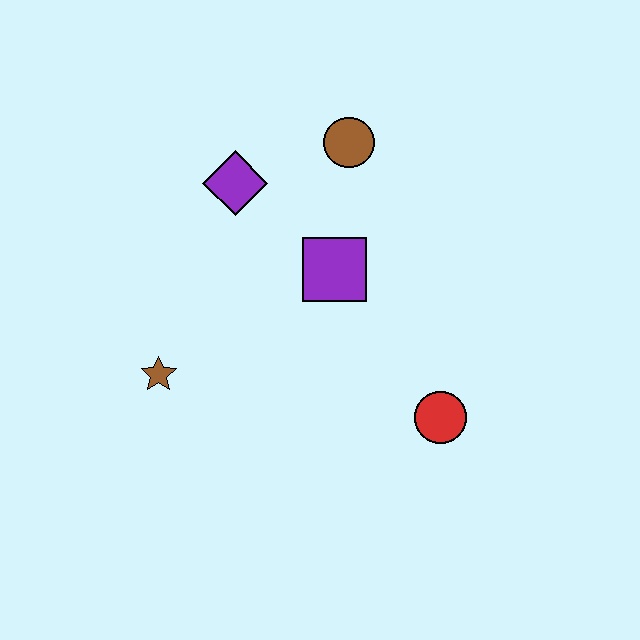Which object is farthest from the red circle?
The purple diamond is farthest from the red circle.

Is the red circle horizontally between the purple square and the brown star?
No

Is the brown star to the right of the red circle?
No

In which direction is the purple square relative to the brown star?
The purple square is to the right of the brown star.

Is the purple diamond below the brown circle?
Yes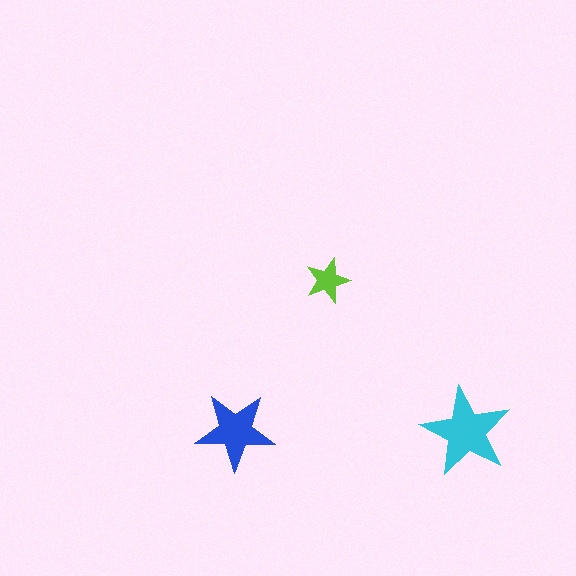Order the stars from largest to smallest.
the cyan one, the blue one, the lime one.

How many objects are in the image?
There are 3 objects in the image.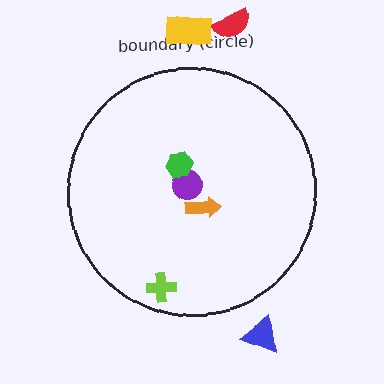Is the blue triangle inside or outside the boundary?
Outside.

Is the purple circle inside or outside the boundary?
Inside.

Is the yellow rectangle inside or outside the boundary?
Outside.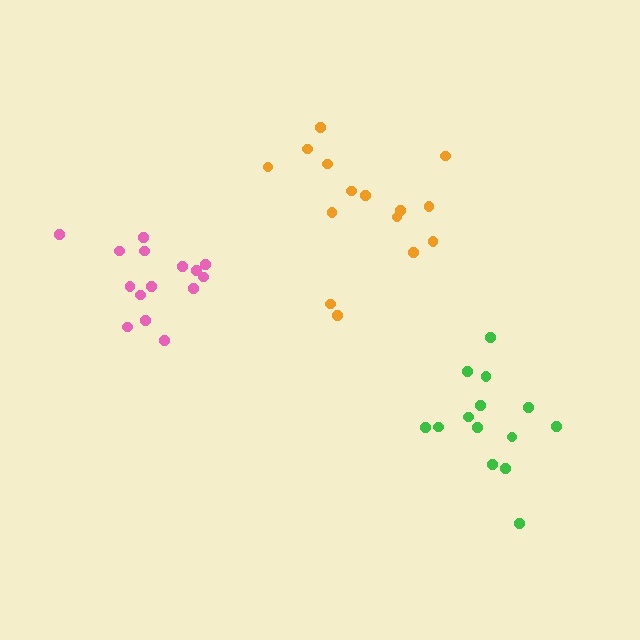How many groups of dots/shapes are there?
There are 3 groups.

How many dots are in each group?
Group 1: 15 dots, Group 2: 14 dots, Group 3: 15 dots (44 total).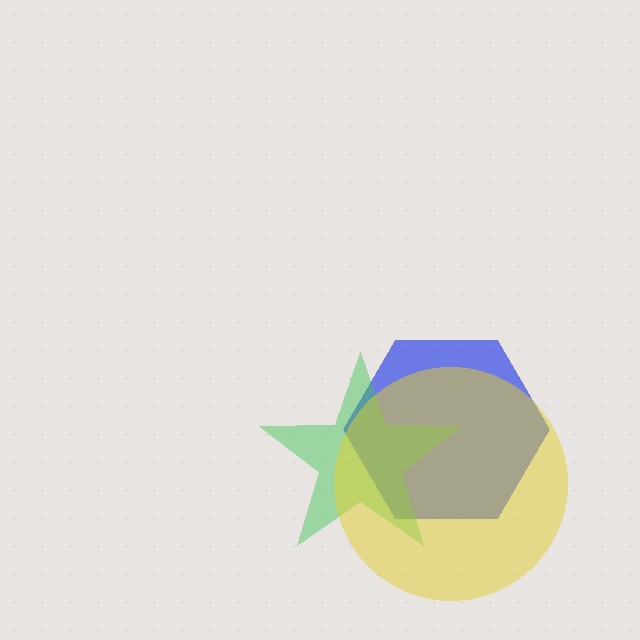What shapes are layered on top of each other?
The layered shapes are: a blue hexagon, a green star, a yellow circle.